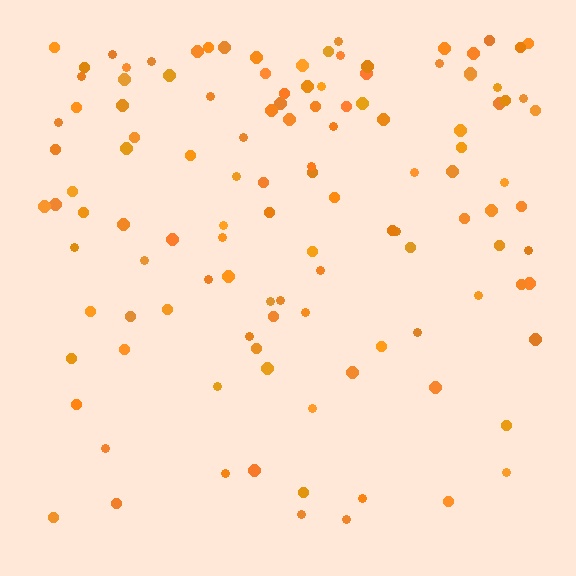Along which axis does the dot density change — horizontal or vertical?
Vertical.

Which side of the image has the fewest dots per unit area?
The bottom.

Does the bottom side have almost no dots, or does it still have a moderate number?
Still a moderate number, just noticeably fewer than the top.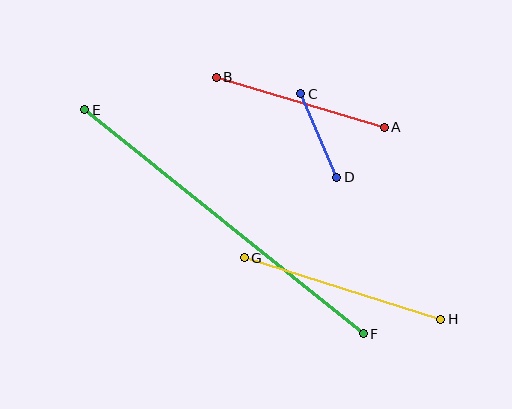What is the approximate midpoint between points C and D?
The midpoint is at approximately (319, 135) pixels.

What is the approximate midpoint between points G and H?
The midpoint is at approximately (342, 289) pixels.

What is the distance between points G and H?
The distance is approximately 206 pixels.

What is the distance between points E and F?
The distance is approximately 357 pixels.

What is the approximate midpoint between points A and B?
The midpoint is at approximately (300, 102) pixels.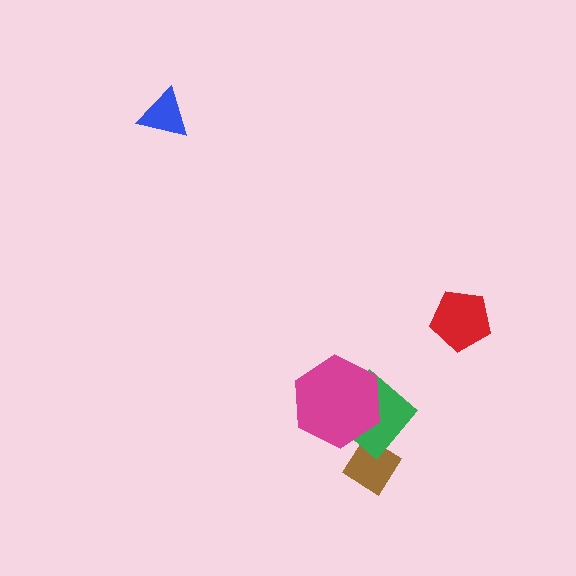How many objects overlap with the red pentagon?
0 objects overlap with the red pentagon.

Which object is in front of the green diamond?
The magenta hexagon is in front of the green diamond.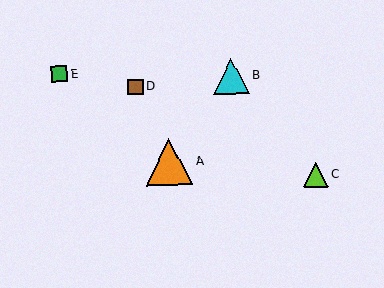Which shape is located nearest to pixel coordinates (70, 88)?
The green square (labeled E) at (59, 74) is nearest to that location.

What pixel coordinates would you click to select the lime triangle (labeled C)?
Click at (316, 175) to select the lime triangle C.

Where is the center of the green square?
The center of the green square is at (59, 74).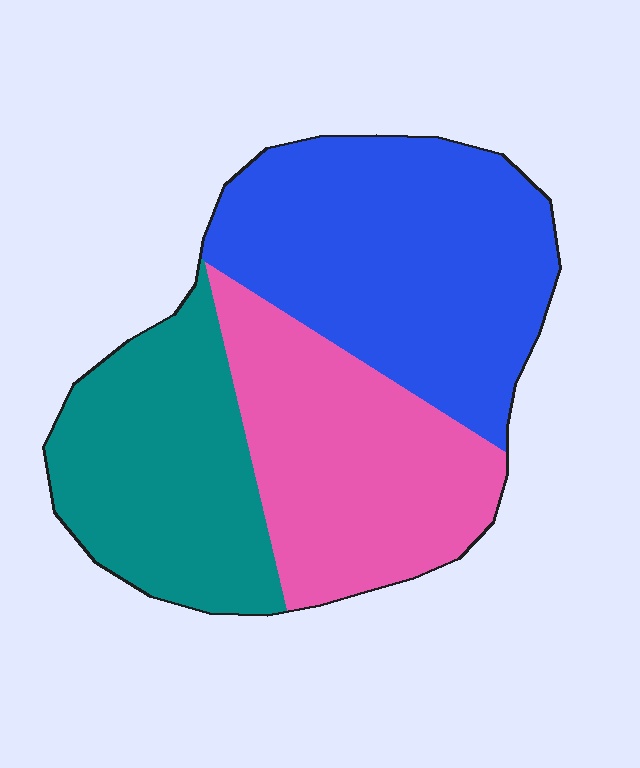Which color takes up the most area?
Blue, at roughly 40%.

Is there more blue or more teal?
Blue.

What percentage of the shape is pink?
Pink covers 31% of the shape.